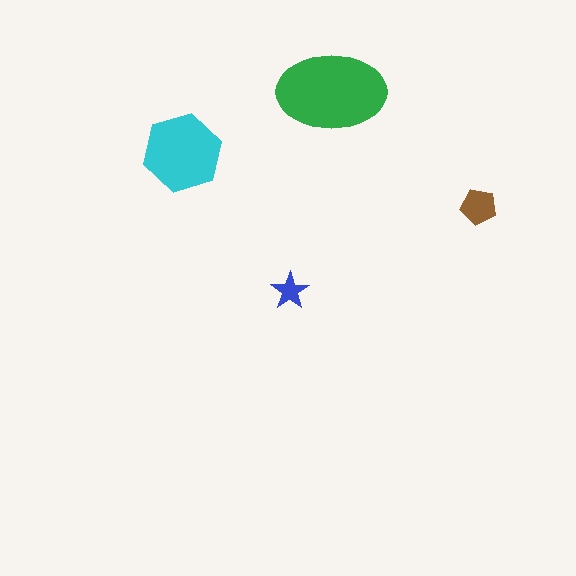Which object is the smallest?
The blue star.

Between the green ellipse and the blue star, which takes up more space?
The green ellipse.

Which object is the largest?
The green ellipse.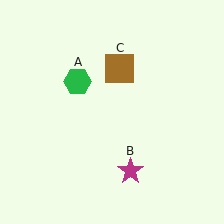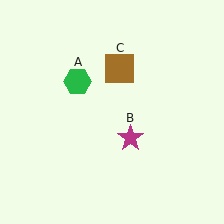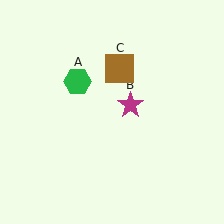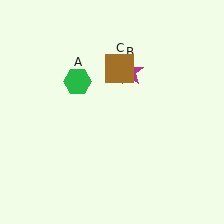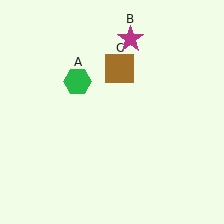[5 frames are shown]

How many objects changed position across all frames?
1 object changed position: magenta star (object B).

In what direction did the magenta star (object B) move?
The magenta star (object B) moved up.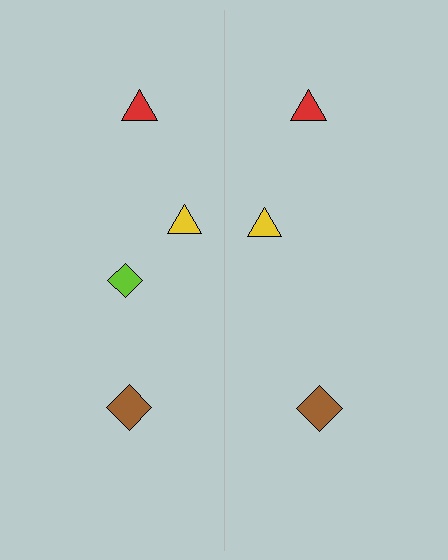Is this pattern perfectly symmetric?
No, the pattern is not perfectly symmetric. A lime diamond is missing from the right side.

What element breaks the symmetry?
A lime diamond is missing from the right side.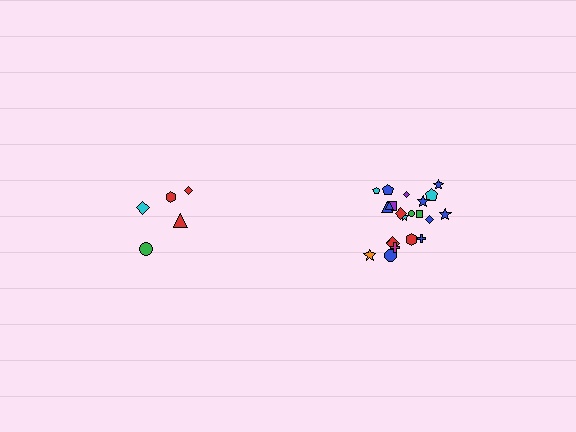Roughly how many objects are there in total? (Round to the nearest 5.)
Roughly 25 objects in total.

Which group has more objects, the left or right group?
The right group.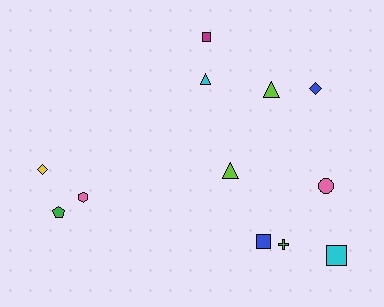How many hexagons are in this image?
There is 1 hexagon.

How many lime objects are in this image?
There are 2 lime objects.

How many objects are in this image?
There are 12 objects.